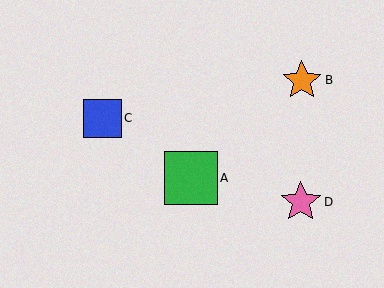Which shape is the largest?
The green square (labeled A) is the largest.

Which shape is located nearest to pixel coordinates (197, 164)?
The green square (labeled A) at (191, 178) is nearest to that location.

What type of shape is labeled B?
Shape B is an orange star.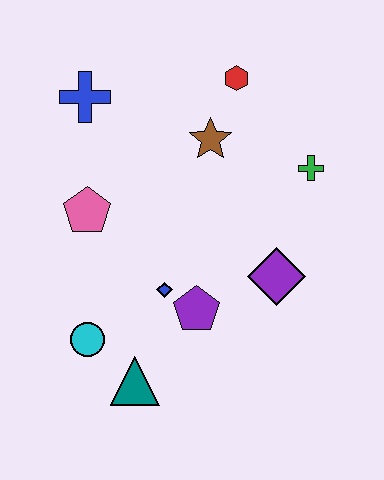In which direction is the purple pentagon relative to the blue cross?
The purple pentagon is below the blue cross.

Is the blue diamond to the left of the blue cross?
No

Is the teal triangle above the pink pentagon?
No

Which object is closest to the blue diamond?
The purple pentagon is closest to the blue diamond.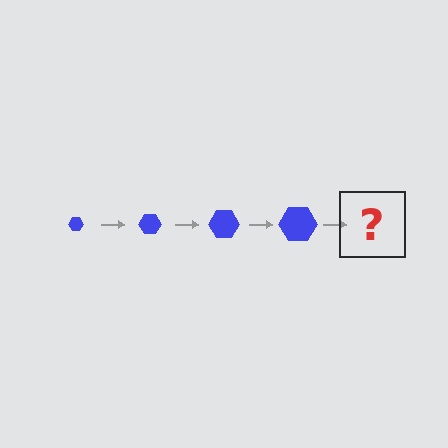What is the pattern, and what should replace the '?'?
The pattern is that the hexagon gets progressively larger each step. The '?' should be a blue hexagon, larger than the previous one.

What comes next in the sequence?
The next element should be a blue hexagon, larger than the previous one.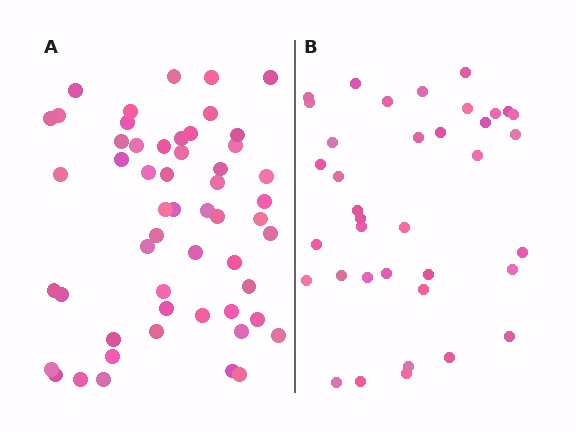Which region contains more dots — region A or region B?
Region A (the left region) has more dots.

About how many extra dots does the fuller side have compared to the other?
Region A has approximately 15 more dots than region B.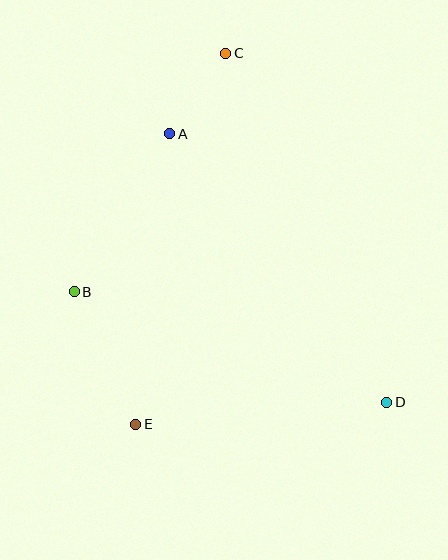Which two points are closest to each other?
Points A and C are closest to each other.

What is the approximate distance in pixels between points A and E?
The distance between A and E is approximately 292 pixels.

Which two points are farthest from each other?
Points C and D are farthest from each other.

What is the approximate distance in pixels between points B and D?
The distance between B and D is approximately 331 pixels.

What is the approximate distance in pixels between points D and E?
The distance between D and E is approximately 252 pixels.